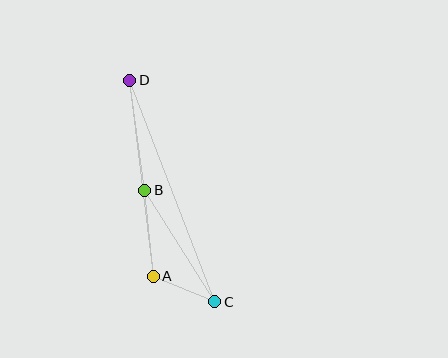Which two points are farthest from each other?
Points C and D are farthest from each other.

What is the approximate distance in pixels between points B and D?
The distance between B and D is approximately 111 pixels.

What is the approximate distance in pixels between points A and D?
The distance between A and D is approximately 198 pixels.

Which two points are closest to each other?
Points A and C are closest to each other.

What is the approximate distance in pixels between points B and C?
The distance between B and C is approximately 132 pixels.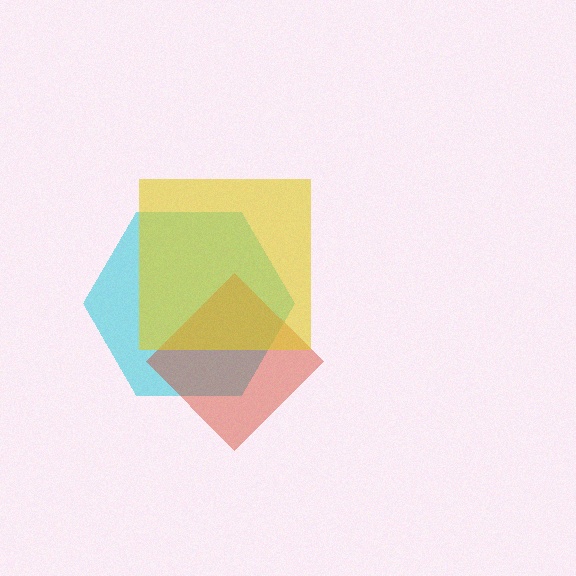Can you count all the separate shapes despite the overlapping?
Yes, there are 3 separate shapes.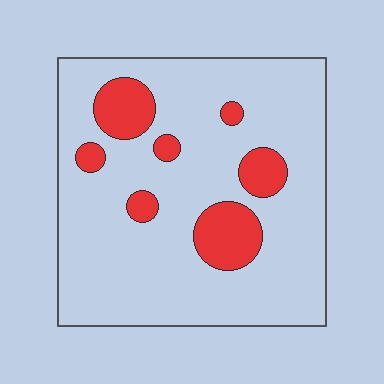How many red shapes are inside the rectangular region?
7.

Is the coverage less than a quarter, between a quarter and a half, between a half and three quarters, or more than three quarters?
Less than a quarter.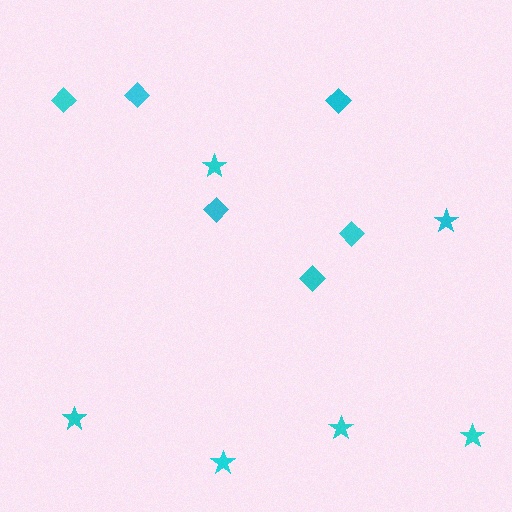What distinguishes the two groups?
There are 2 groups: one group of diamonds (6) and one group of stars (6).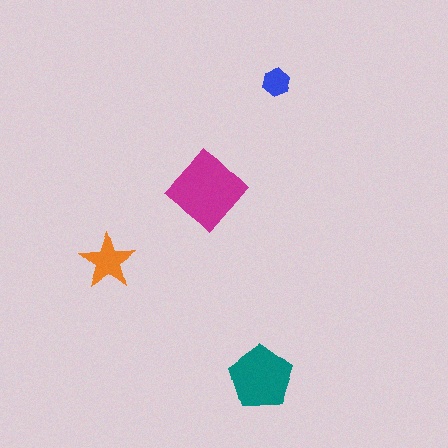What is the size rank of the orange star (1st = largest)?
3rd.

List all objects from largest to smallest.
The magenta diamond, the teal pentagon, the orange star, the blue hexagon.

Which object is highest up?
The blue hexagon is topmost.